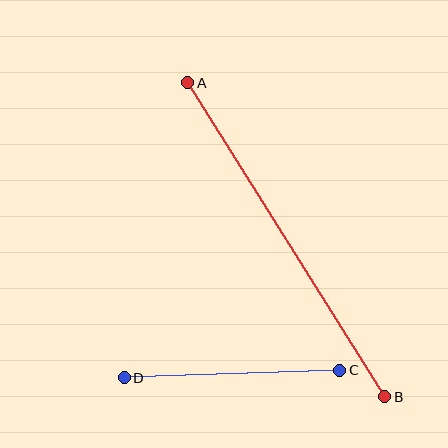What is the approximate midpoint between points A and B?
The midpoint is at approximately (286, 240) pixels.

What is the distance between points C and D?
The distance is approximately 216 pixels.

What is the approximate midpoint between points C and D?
The midpoint is at approximately (232, 374) pixels.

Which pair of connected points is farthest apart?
Points A and B are farthest apart.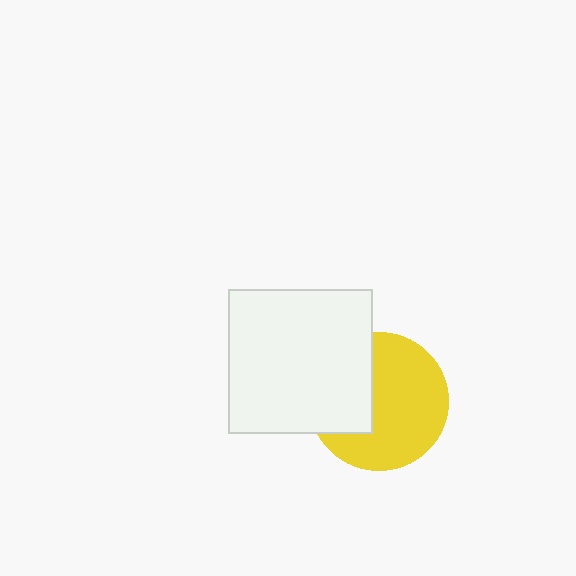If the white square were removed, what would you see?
You would see the complete yellow circle.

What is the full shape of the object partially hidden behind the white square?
The partially hidden object is a yellow circle.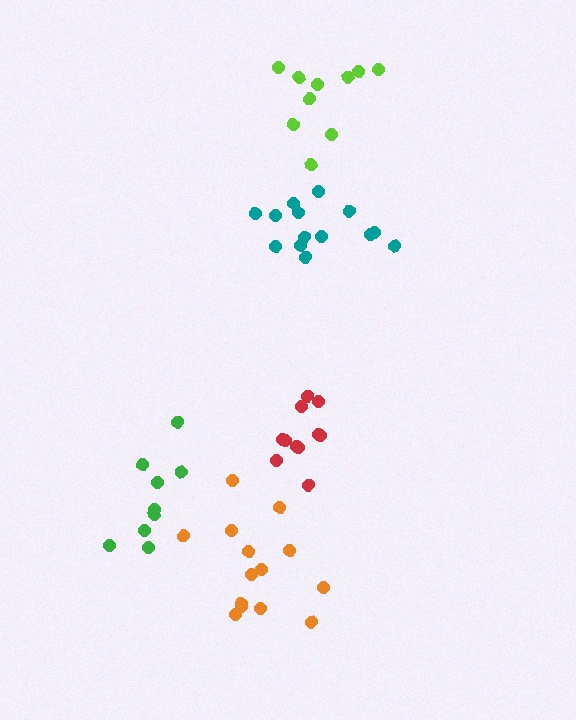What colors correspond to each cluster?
The clusters are colored: orange, red, teal, lime, green.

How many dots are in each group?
Group 1: 14 dots, Group 2: 11 dots, Group 3: 14 dots, Group 4: 10 dots, Group 5: 9 dots (58 total).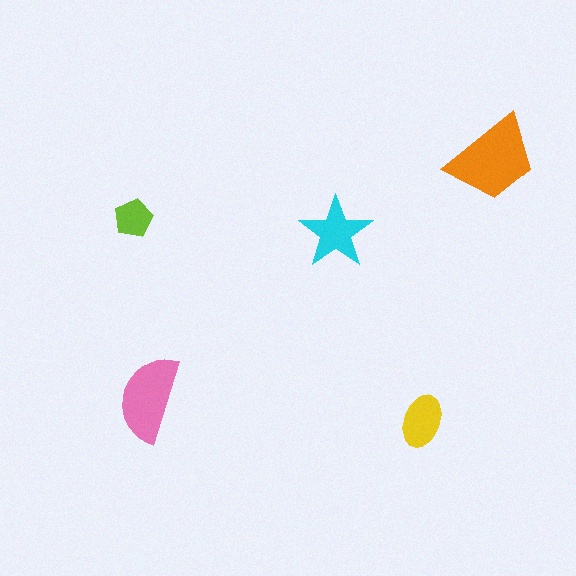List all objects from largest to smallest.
The orange trapezoid, the pink semicircle, the cyan star, the yellow ellipse, the lime pentagon.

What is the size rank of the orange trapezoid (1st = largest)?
1st.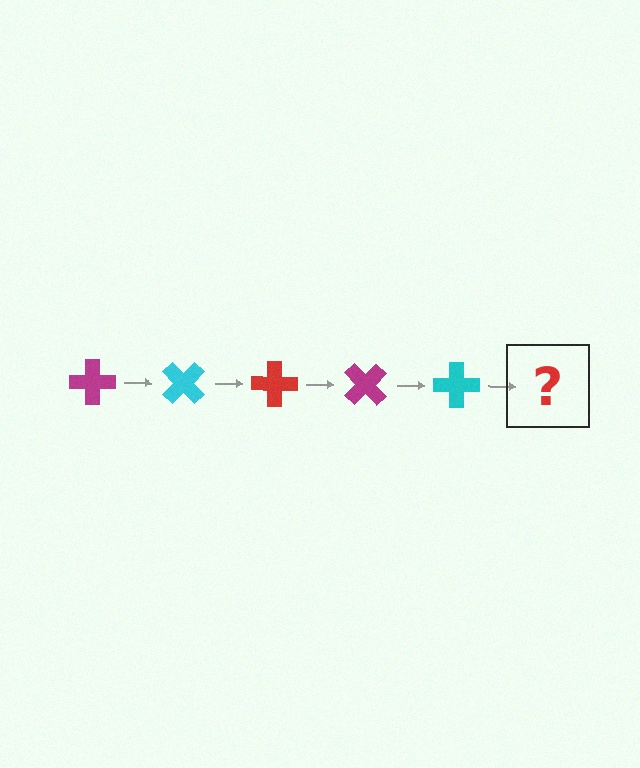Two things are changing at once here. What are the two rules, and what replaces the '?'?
The two rules are that it rotates 45 degrees each step and the color cycles through magenta, cyan, and red. The '?' should be a red cross, rotated 225 degrees from the start.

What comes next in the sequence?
The next element should be a red cross, rotated 225 degrees from the start.